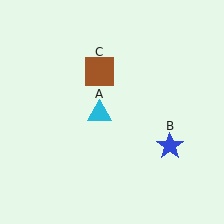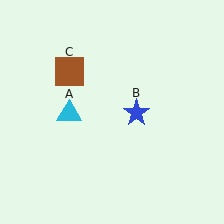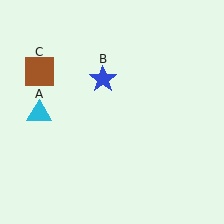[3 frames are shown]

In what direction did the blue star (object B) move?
The blue star (object B) moved up and to the left.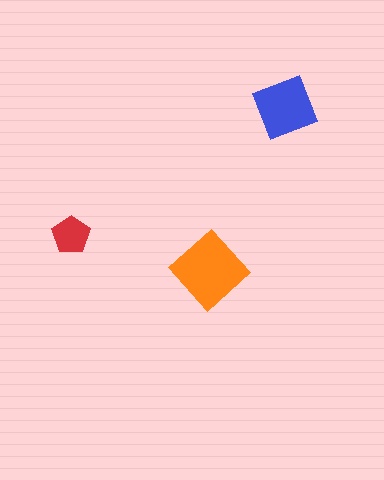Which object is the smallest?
The red pentagon.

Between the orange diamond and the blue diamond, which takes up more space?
The orange diamond.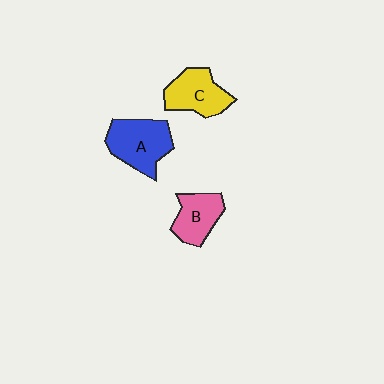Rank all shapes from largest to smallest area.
From largest to smallest: A (blue), C (yellow), B (pink).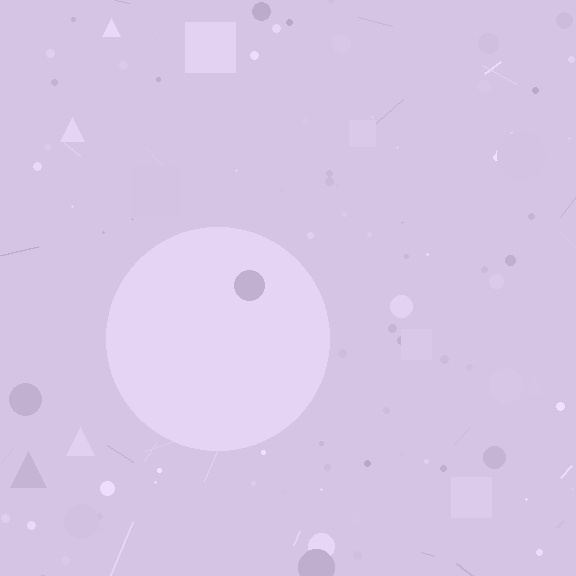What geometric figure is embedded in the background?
A circle is embedded in the background.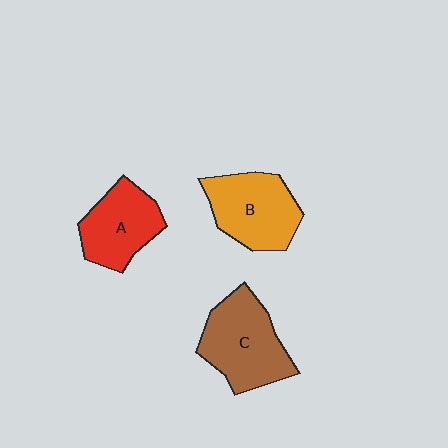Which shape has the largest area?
Shape C (brown).